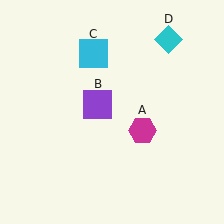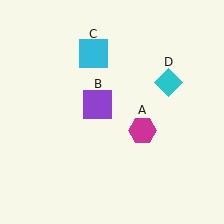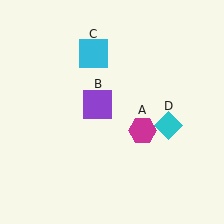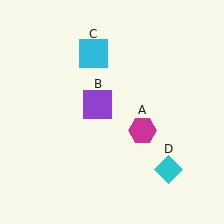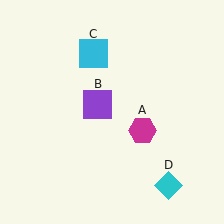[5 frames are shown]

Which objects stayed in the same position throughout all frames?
Magenta hexagon (object A) and purple square (object B) and cyan square (object C) remained stationary.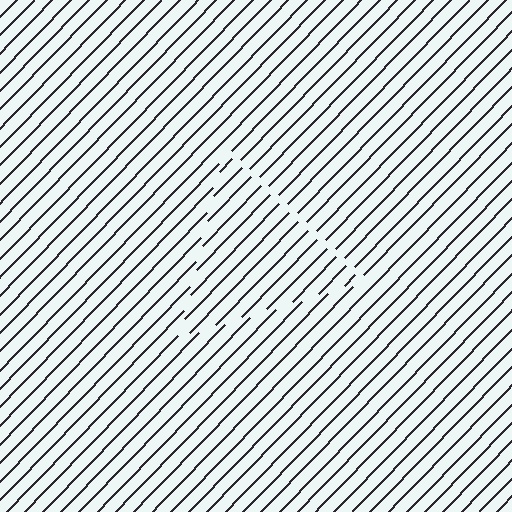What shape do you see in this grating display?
An illusory triangle. The interior of the shape contains the same grating, shifted by half a period — the contour is defined by the phase discontinuity where line-ends from the inner and outer gratings abut.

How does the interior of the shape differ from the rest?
The interior of the shape contains the same grating, shifted by half a period — the contour is defined by the phase discontinuity where line-ends from the inner and outer gratings abut.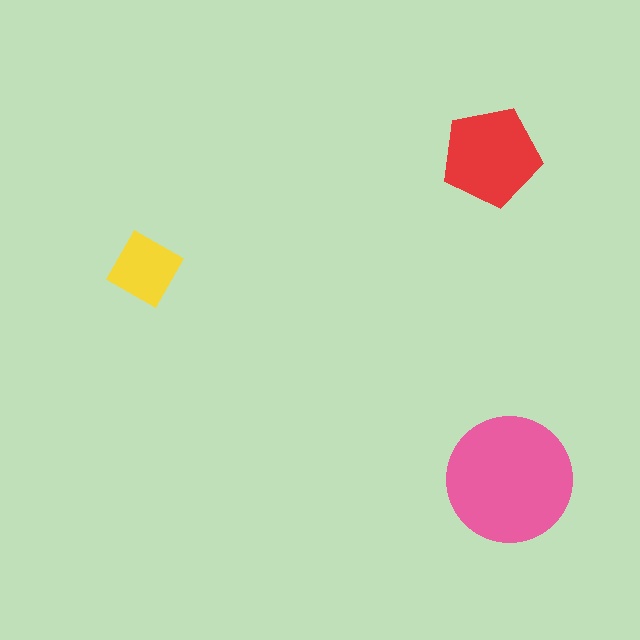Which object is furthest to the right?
The pink circle is rightmost.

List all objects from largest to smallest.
The pink circle, the red pentagon, the yellow diamond.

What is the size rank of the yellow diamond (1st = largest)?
3rd.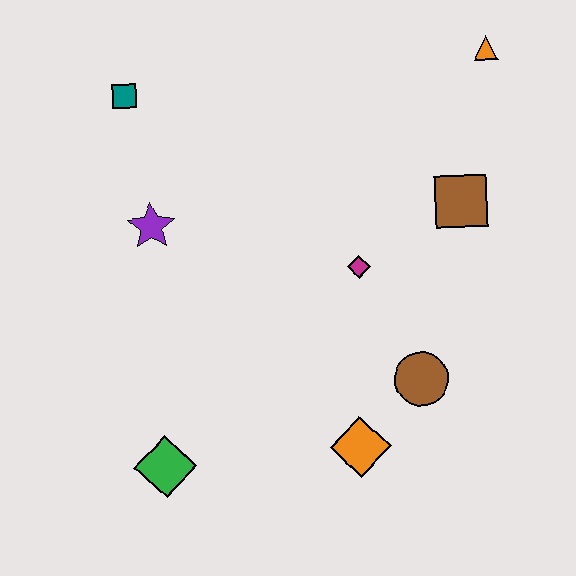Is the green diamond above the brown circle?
No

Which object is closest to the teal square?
The purple star is closest to the teal square.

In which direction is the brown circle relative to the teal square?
The brown circle is below the teal square.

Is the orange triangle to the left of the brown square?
No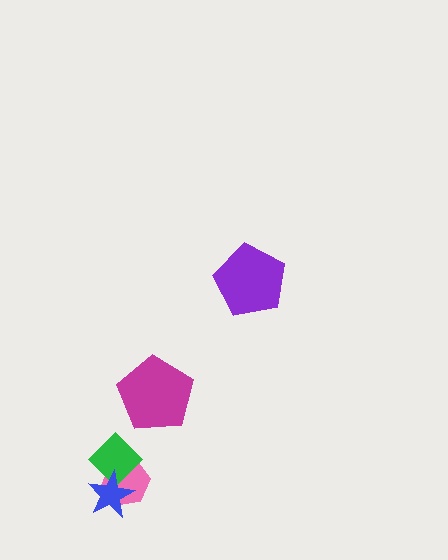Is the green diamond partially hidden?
Yes, it is partially covered by another shape.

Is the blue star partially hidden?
No, no other shape covers it.